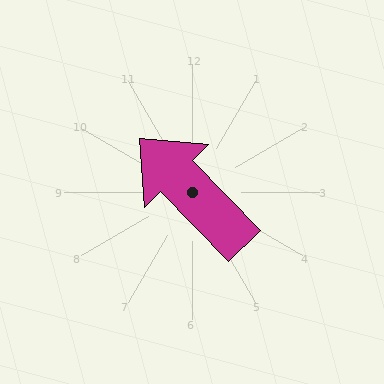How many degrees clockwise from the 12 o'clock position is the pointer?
Approximately 316 degrees.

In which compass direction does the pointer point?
Northwest.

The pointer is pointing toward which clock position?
Roughly 11 o'clock.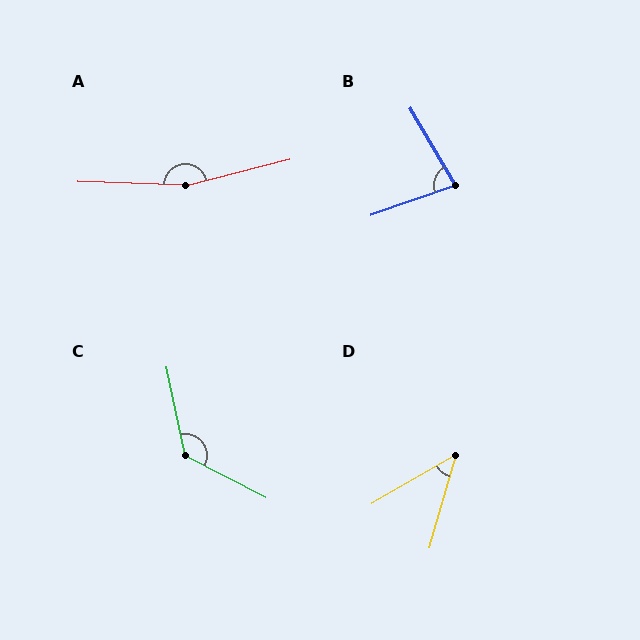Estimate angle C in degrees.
Approximately 129 degrees.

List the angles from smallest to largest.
D (44°), B (79°), C (129°), A (164°).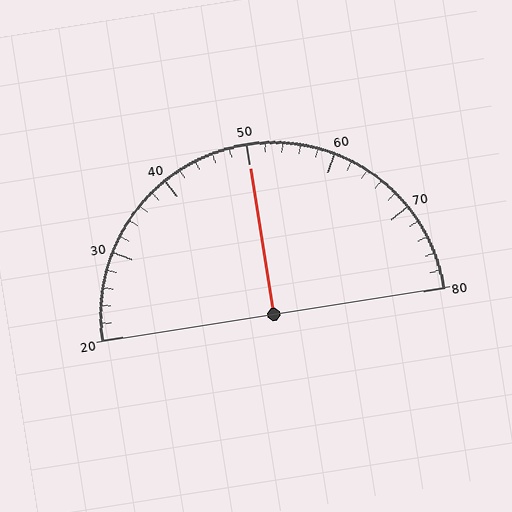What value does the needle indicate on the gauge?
The needle indicates approximately 50.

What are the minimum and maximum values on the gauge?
The gauge ranges from 20 to 80.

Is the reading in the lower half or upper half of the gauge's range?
The reading is in the upper half of the range (20 to 80).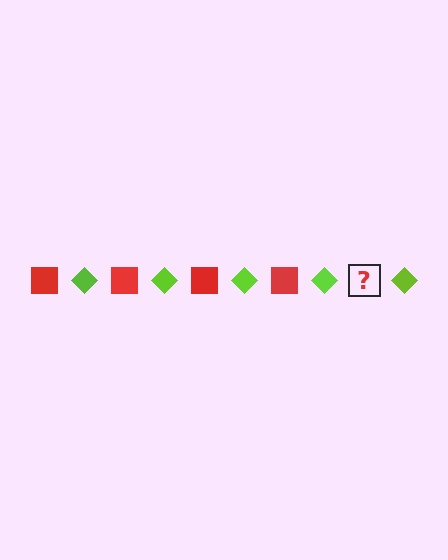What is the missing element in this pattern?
The missing element is a red square.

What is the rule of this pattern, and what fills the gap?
The rule is that the pattern alternates between red square and lime diamond. The gap should be filled with a red square.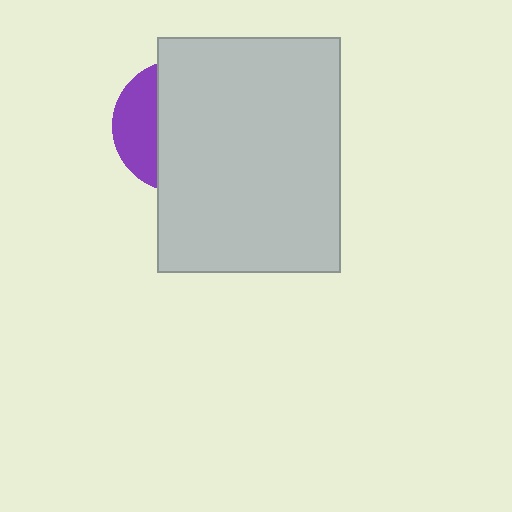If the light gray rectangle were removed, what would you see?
You would see the complete purple circle.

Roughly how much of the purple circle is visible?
A small part of it is visible (roughly 30%).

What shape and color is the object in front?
The object in front is a light gray rectangle.